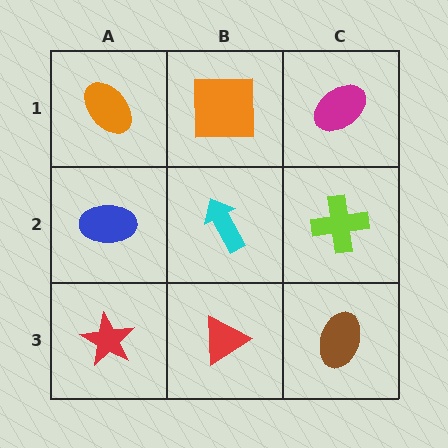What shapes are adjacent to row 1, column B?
A cyan arrow (row 2, column B), an orange ellipse (row 1, column A), a magenta ellipse (row 1, column C).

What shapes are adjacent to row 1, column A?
A blue ellipse (row 2, column A), an orange square (row 1, column B).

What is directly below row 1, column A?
A blue ellipse.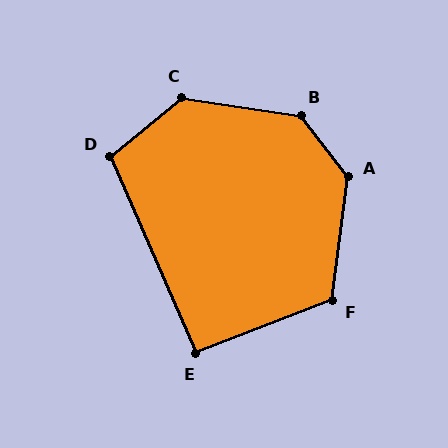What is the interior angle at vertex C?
Approximately 132 degrees (obtuse).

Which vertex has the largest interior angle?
B, at approximately 136 degrees.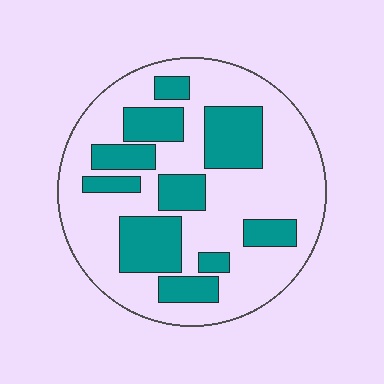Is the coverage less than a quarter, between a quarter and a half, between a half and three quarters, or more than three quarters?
Between a quarter and a half.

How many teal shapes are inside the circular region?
10.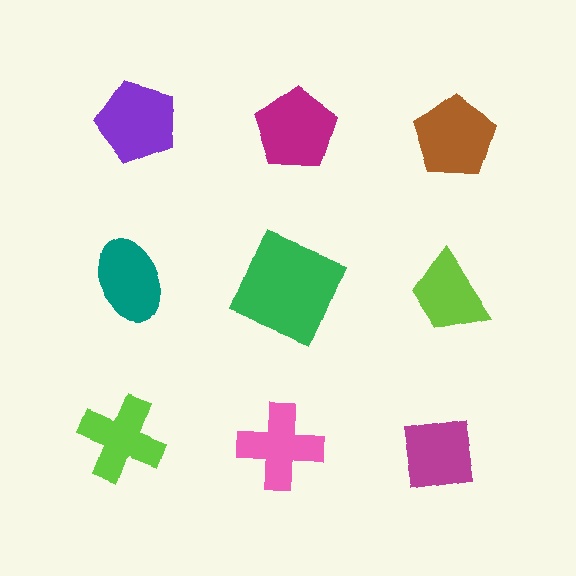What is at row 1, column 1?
A purple pentagon.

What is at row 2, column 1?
A teal ellipse.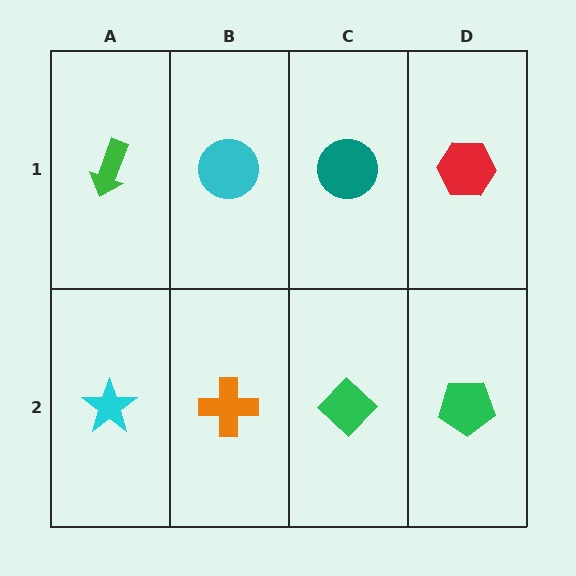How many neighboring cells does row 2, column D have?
2.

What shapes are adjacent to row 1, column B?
An orange cross (row 2, column B), a green arrow (row 1, column A), a teal circle (row 1, column C).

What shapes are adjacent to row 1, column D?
A green pentagon (row 2, column D), a teal circle (row 1, column C).